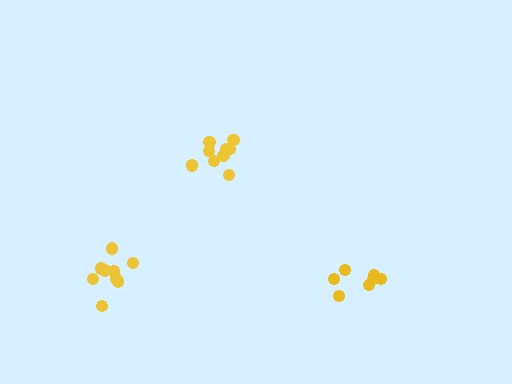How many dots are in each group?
Group 1: 9 dots, Group 2: 9 dots, Group 3: 7 dots (25 total).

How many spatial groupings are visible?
There are 3 spatial groupings.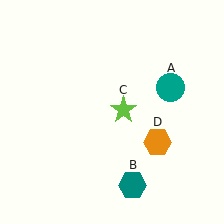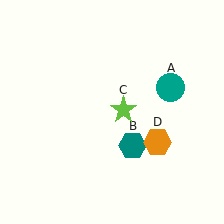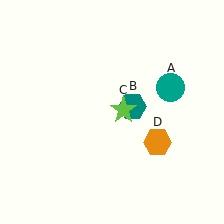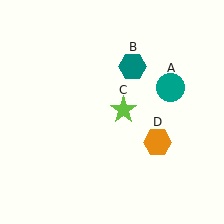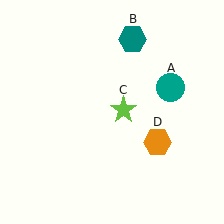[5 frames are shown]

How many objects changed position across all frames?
1 object changed position: teal hexagon (object B).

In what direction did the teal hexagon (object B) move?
The teal hexagon (object B) moved up.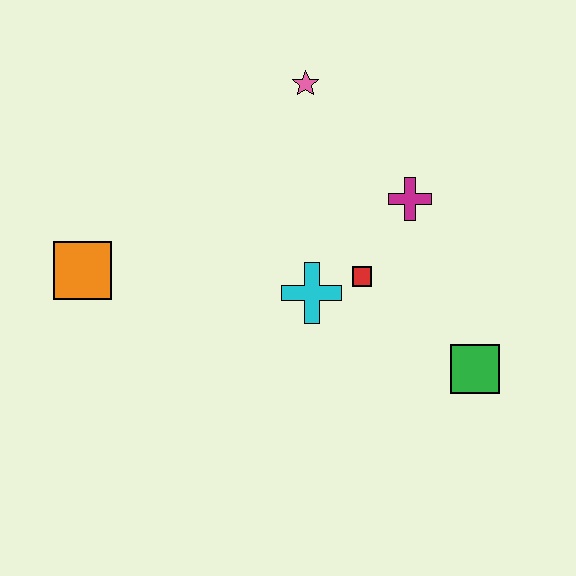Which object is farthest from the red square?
The orange square is farthest from the red square.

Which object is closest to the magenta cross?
The red square is closest to the magenta cross.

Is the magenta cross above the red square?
Yes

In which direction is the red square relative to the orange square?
The red square is to the right of the orange square.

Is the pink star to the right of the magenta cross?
No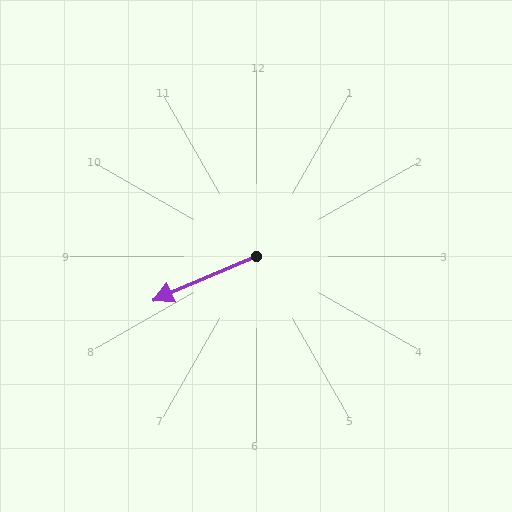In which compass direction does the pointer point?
Southwest.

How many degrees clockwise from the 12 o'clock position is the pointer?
Approximately 247 degrees.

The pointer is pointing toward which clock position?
Roughly 8 o'clock.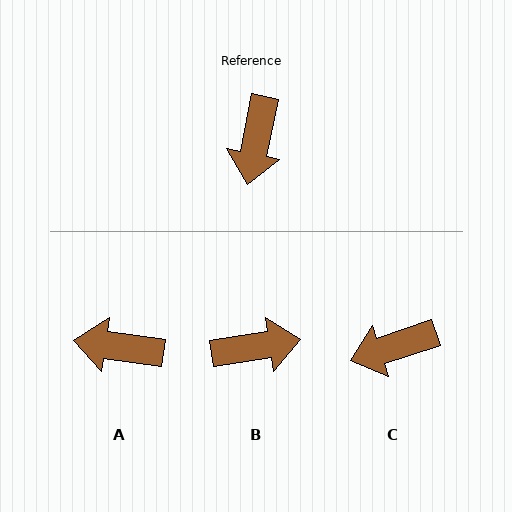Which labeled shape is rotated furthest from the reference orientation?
B, about 110 degrees away.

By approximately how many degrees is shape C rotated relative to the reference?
Approximately 61 degrees clockwise.